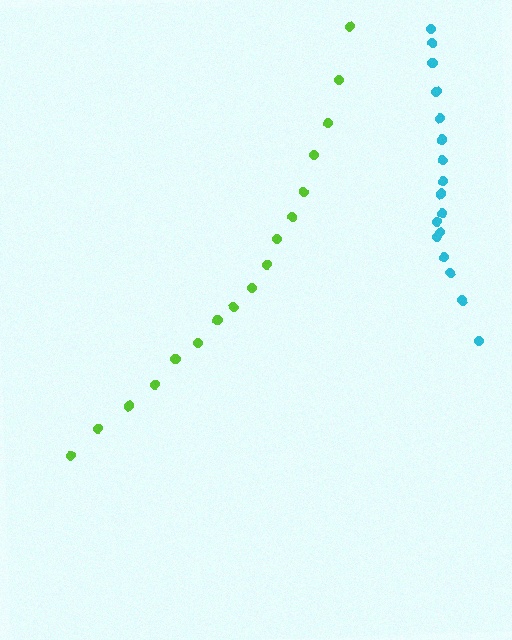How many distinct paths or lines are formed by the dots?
There are 2 distinct paths.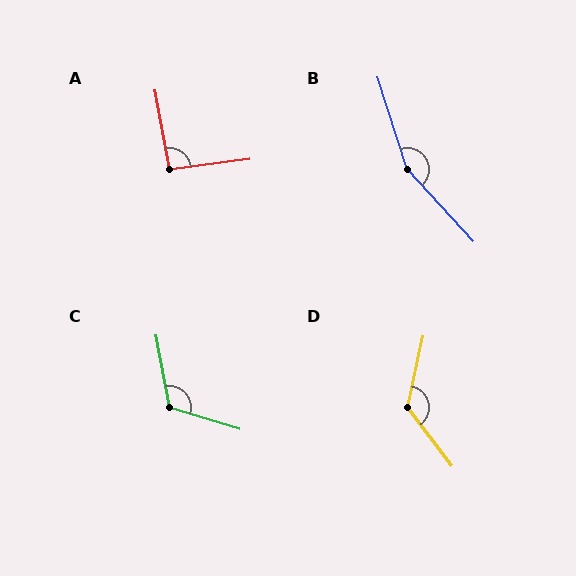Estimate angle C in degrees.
Approximately 117 degrees.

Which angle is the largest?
B, at approximately 155 degrees.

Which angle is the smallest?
A, at approximately 93 degrees.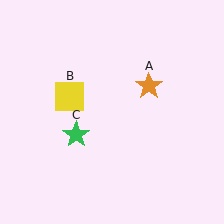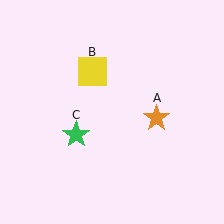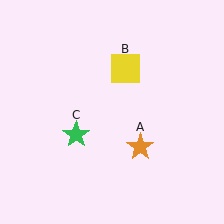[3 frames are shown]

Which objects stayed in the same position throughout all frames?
Green star (object C) remained stationary.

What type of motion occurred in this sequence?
The orange star (object A), yellow square (object B) rotated clockwise around the center of the scene.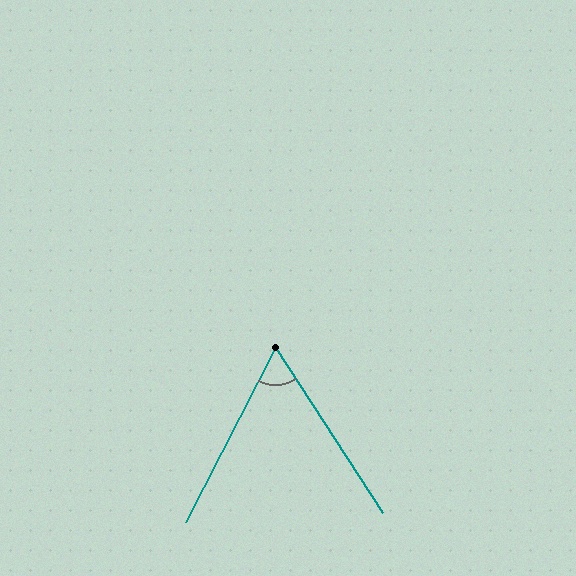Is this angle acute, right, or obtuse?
It is acute.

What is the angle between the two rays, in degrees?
Approximately 60 degrees.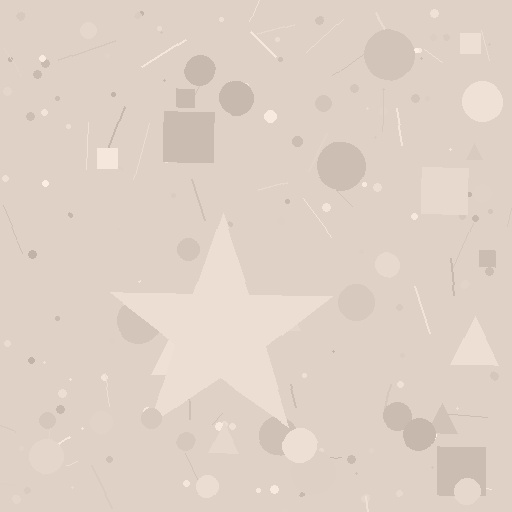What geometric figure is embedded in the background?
A star is embedded in the background.